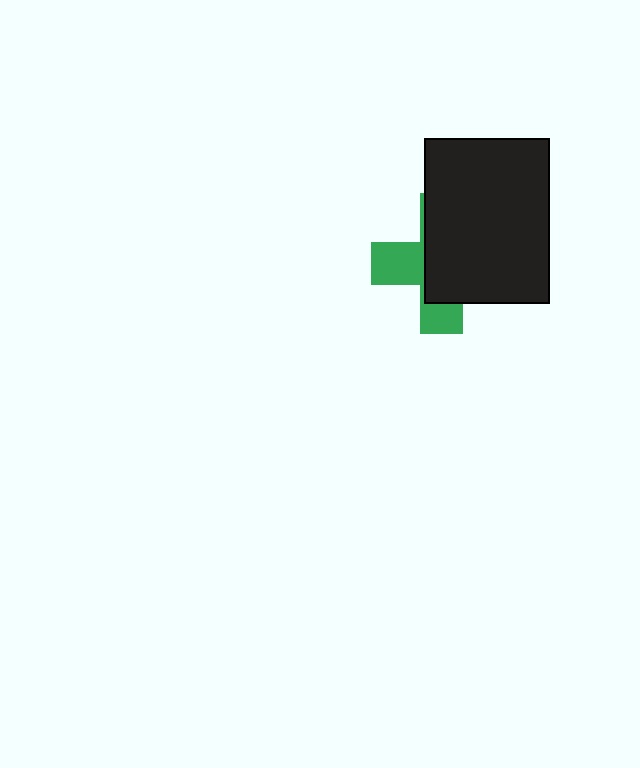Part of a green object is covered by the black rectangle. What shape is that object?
It is a cross.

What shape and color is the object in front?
The object in front is a black rectangle.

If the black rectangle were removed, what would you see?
You would see the complete green cross.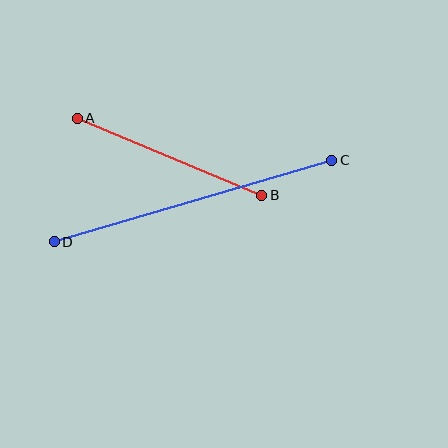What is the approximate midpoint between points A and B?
The midpoint is at approximately (169, 157) pixels.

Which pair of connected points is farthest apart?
Points C and D are farthest apart.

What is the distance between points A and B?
The distance is approximately 200 pixels.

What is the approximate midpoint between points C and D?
The midpoint is at approximately (193, 201) pixels.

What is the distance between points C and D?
The distance is approximately 289 pixels.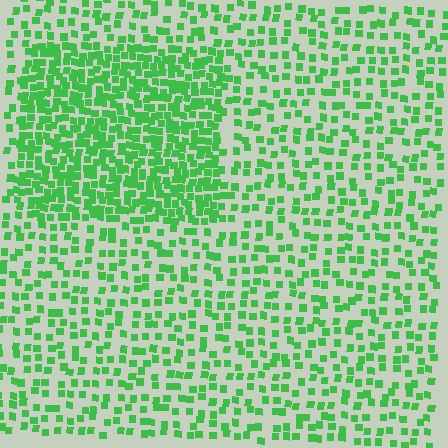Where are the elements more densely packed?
The elements are more densely packed inside the rectangle boundary.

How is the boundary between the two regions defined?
The boundary is defined by a change in element density (approximately 2.2x ratio). All elements are the same color, size, and shape.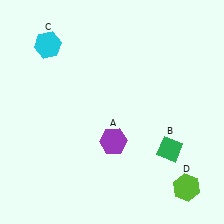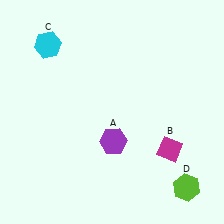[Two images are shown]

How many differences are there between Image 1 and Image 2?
There is 1 difference between the two images.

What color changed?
The diamond (B) changed from green in Image 1 to magenta in Image 2.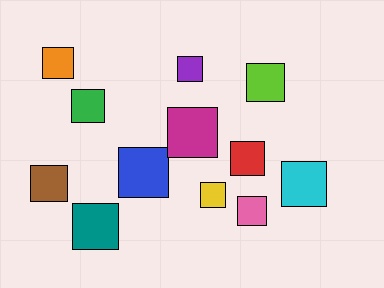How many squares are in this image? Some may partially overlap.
There are 12 squares.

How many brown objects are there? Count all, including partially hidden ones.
There is 1 brown object.